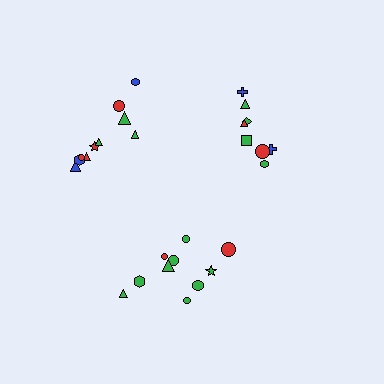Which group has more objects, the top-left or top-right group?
The top-left group.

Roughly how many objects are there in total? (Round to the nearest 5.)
Roughly 30 objects in total.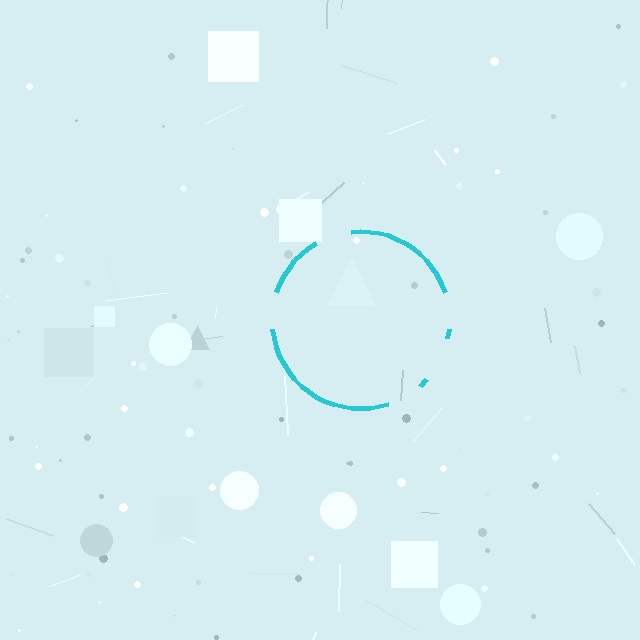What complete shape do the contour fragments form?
The contour fragments form a circle.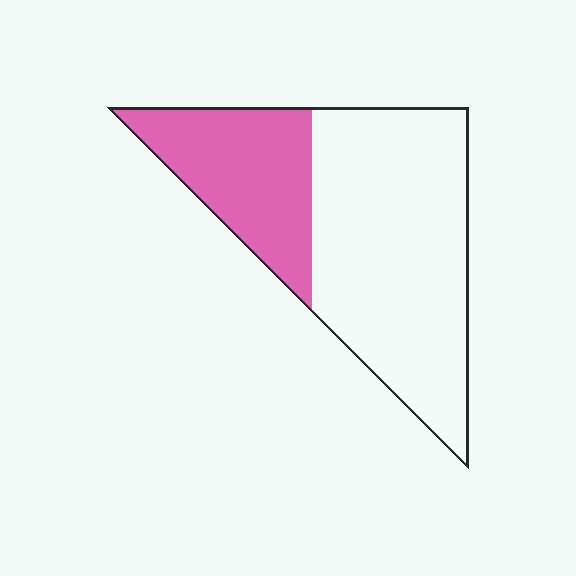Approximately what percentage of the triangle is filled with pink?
Approximately 30%.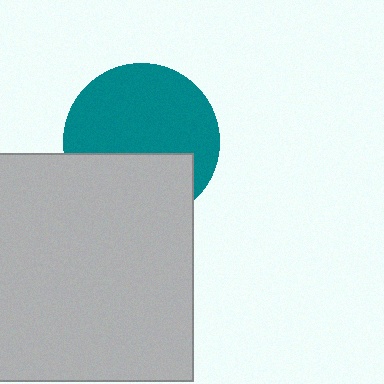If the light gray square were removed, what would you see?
You would see the complete teal circle.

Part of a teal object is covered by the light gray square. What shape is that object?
It is a circle.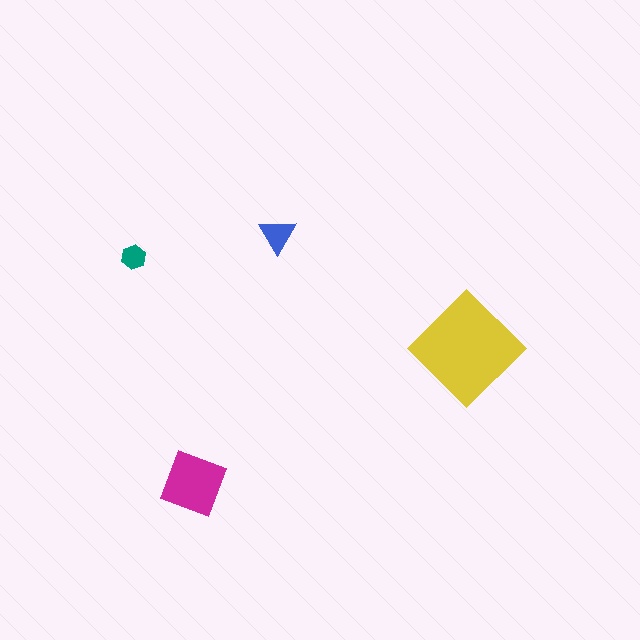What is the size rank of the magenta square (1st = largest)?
2nd.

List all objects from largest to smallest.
The yellow diamond, the magenta square, the blue triangle, the teal hexagon.